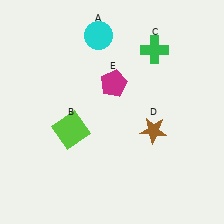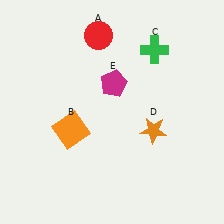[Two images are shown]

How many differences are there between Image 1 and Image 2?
There are 3 differences between the two images.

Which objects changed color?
A changed from cyan to red. B changed from lime to orange. D changed from brown to orange.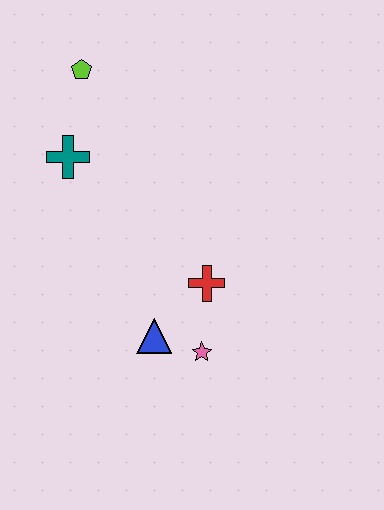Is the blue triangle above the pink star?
Yes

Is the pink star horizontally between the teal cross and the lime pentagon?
No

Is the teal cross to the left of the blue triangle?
Yes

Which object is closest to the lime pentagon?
The teal cross is closest to the lime pentagon.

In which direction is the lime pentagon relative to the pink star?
The lime pentagon is above the pink star.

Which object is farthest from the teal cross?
The pink star is farthest from the teal cross.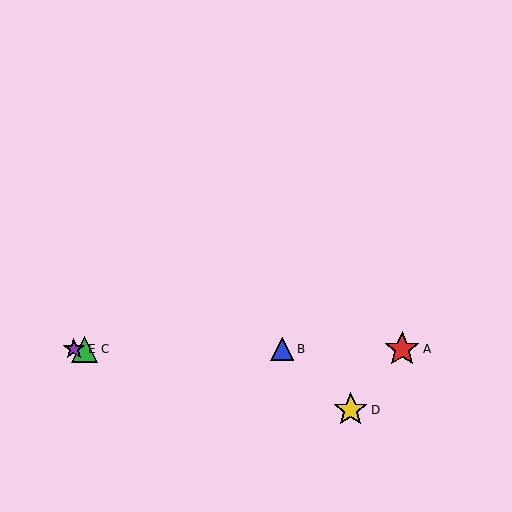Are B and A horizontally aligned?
Yes, both are at y≈349.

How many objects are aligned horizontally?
4 objects (A, B, C, E) are aligned horizontally.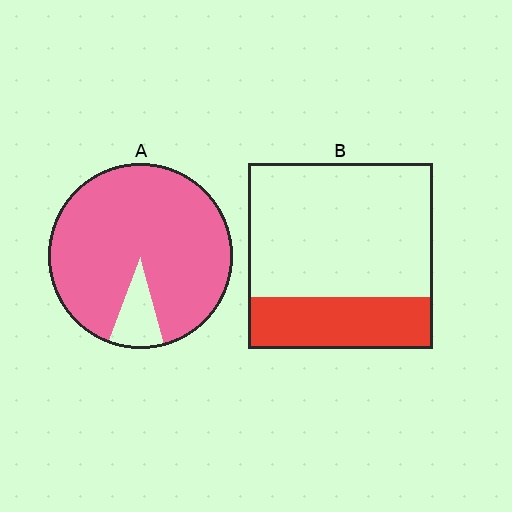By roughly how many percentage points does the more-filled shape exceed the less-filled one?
By roughly 60 percentage points (A over B).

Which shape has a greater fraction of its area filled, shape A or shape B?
Shape A.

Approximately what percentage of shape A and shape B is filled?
A is approximately 90% and B is approximately 30%.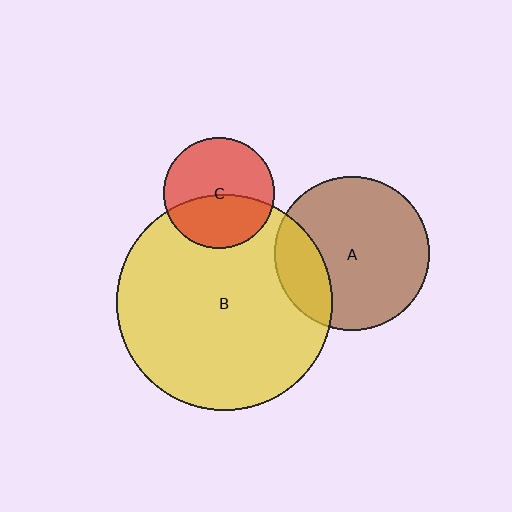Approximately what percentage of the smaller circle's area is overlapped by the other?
Approximately 40%.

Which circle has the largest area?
Circle B (yellow).